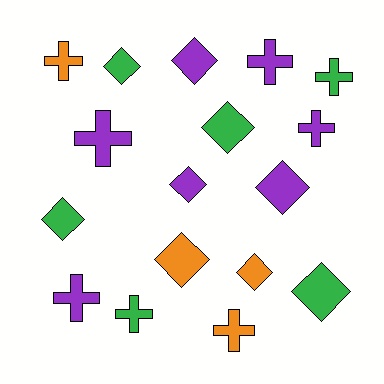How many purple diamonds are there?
There are 3 purple diamonds.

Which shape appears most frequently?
Diamond, with 9 objects.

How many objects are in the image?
There are 17 objects.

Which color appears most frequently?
Purple, with 7 objects.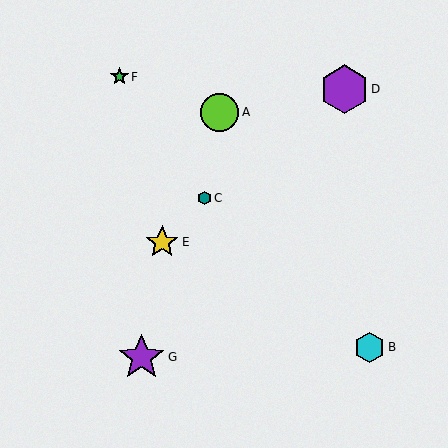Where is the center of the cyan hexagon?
The center of the cyan hexagon is at (370, 347).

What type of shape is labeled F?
Shape F is a green star.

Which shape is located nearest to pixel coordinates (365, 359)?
The cyan hexagon (labeled B) at (370, 347) is nearest to that location.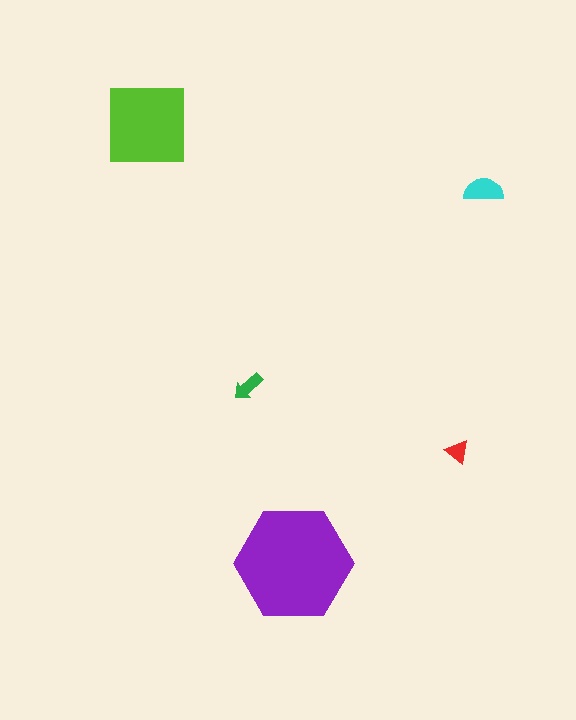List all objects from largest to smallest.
The purple hexagon, the lime square, the cyan semicircle, the green arrow, the red triangle.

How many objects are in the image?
There are 5 objects in the image.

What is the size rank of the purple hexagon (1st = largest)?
1st.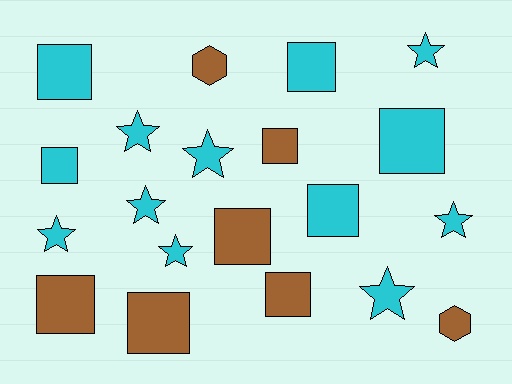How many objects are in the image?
There are 20 objects.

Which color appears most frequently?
Cyan, with 13 objects.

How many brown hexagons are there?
There are 2 brown hexagons.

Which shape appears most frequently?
Square, with 10 objects.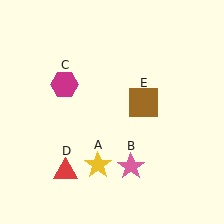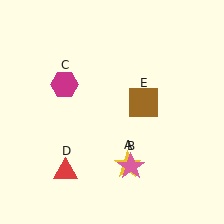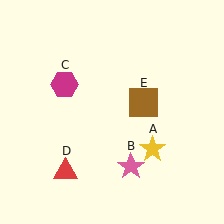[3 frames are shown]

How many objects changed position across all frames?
1 object changed position: yellow star (object A).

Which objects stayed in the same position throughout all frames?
Pink star (object B) and magenta hexagon (object C) and red triangle (object D) and brown square (object E) remained stationary.